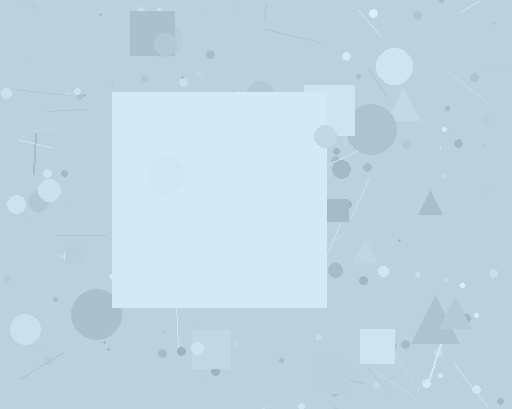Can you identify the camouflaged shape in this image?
The camouflaged shape is a square.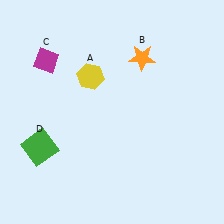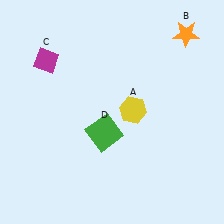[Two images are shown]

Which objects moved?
The objects that moved are: the yellow hexagon (A), the orange star (B), the green square (D).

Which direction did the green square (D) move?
The green square (D) moved right.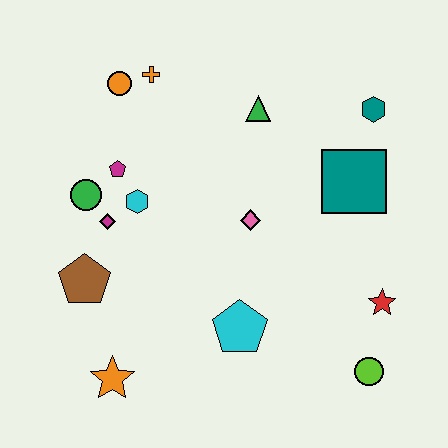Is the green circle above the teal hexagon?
No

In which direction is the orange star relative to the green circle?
The orange star is below the green circle.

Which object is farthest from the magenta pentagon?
The lime circle is farthest from the magenta pentagon.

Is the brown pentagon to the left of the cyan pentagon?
Yes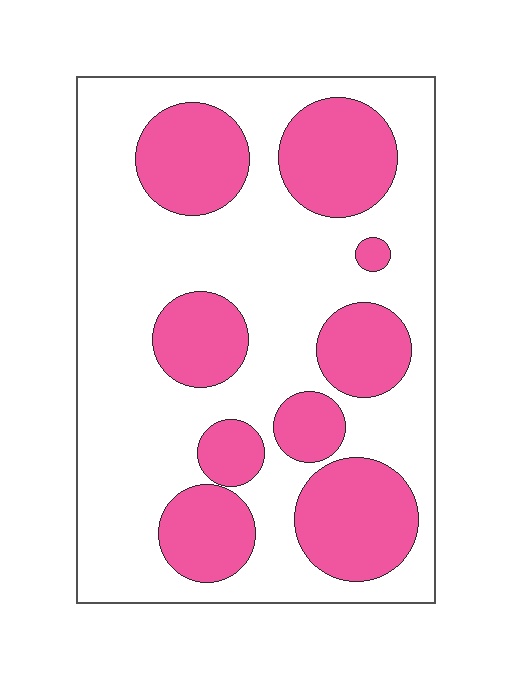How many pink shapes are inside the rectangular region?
9.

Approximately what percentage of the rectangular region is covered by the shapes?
Approximately 35%.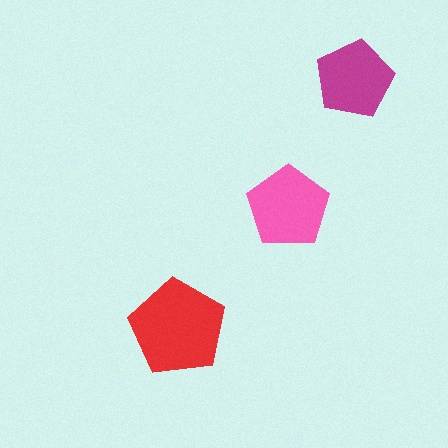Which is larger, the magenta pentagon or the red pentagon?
The red one.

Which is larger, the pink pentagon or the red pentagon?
The red one.